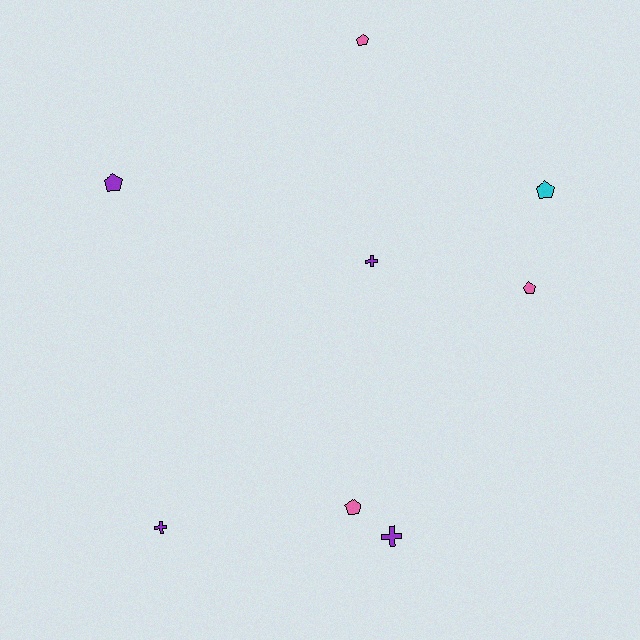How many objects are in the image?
There are 8 objects.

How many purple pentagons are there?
There is 1 purple pentagon.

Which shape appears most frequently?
Pentagon, with 5 objects.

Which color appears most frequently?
Purple, with 4 objects.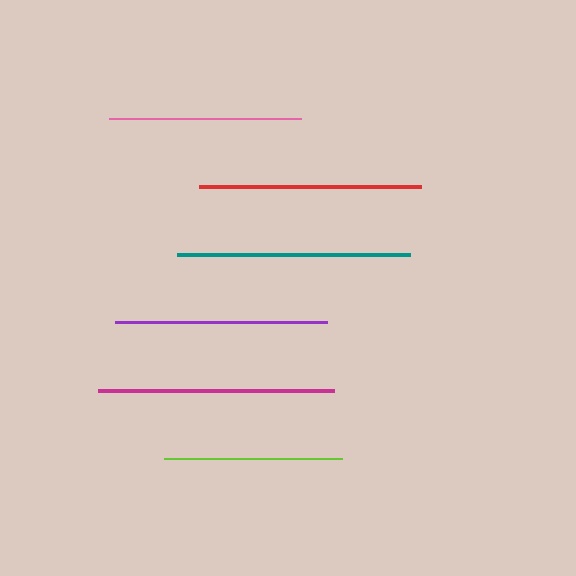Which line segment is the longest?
The magenta line is the longest at approximately 236 pixels.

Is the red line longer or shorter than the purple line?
The red line is longer than the purple line.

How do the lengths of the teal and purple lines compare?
The teal and purple lines are approximately the same length.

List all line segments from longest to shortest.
From longest to shortest: magenta, teal, red, purple, pink, lime.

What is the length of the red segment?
The red segment is approximately 221 pixels long.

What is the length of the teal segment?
The teal segment is approximately 233 pixels long.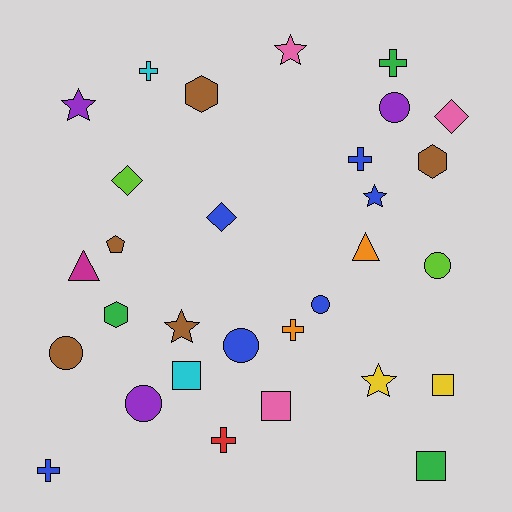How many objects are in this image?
There are 30 objects.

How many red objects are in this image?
There is 1 red object.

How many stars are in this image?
There are 5 stars.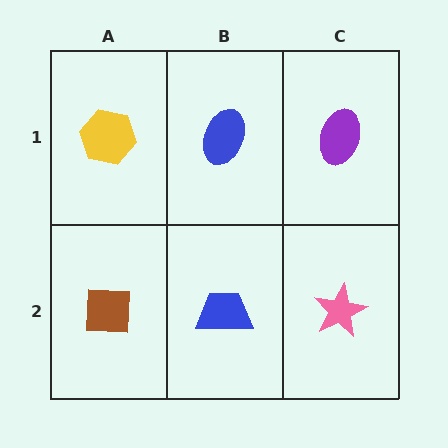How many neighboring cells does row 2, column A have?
2.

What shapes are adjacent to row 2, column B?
A blue ellipse (row 1, column B), a brown square (row 2, column A), a pink star (row 2, column C).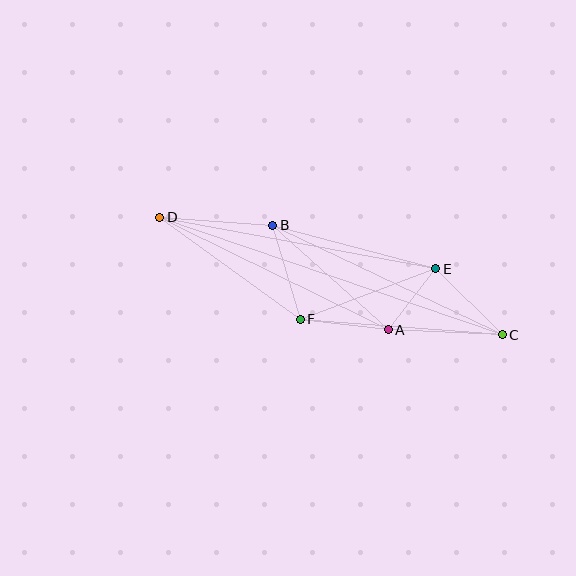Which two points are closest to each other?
Points A and E are closest to each other.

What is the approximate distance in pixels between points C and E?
The distance between C and E is approximately 94 pixels.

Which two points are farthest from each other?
Points C and D are farthest from each other.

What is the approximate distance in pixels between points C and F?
The distance between C and F is approximately 203 pixels.